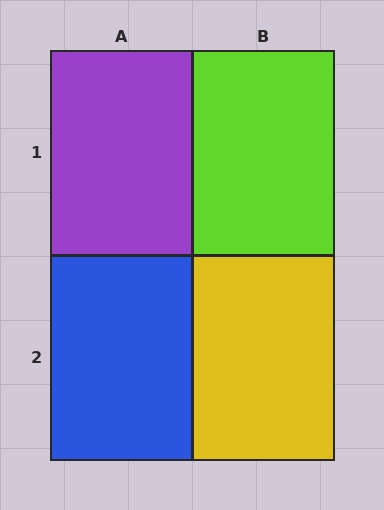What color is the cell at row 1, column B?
Lime.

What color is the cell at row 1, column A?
Purple.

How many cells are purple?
1 cell is purple.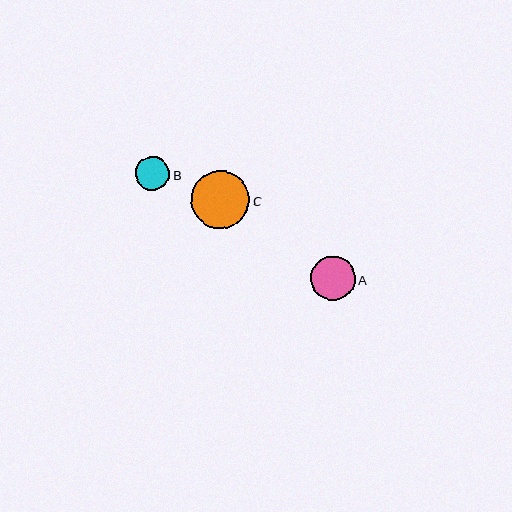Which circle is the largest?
Circle C is the largest with a size of approximately 58 pixels.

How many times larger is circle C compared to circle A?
Circle C is approximately 1.3 times the size of circle A.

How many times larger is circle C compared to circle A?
Circle C is approximately 1.3 times the size of circle A.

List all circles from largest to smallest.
From largest to smallest: C, A, B.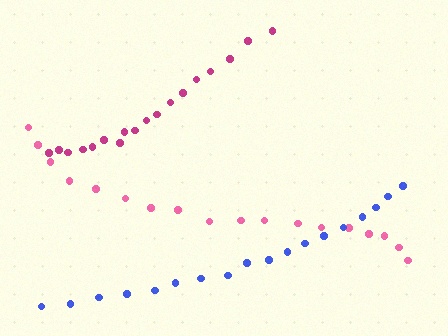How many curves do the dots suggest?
There are 3 distinct paths.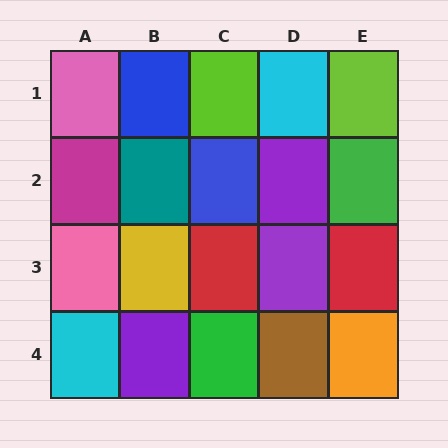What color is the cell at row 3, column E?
Red.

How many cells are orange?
1 cell is orange.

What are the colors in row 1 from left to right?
Pink, blue, lime, cyan, lime.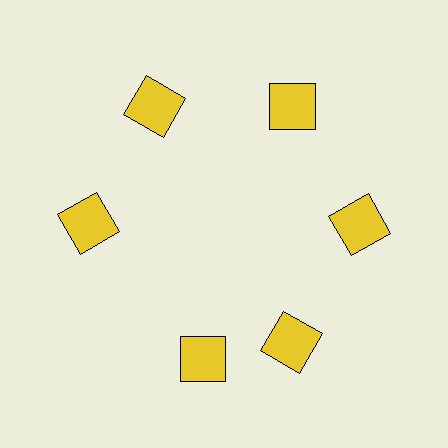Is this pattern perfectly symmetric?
No. The 6 yellow squares are arranged in a ring, but one element near the 7 o'clock position is rotated out of alignment along the ring, breaking the 6-fold rotational symmetry.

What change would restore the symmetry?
The symmetry would be restored by rotating it back into even spacing with its neighbors so that all 6 squares sit at equal angles and equal distance from the center.